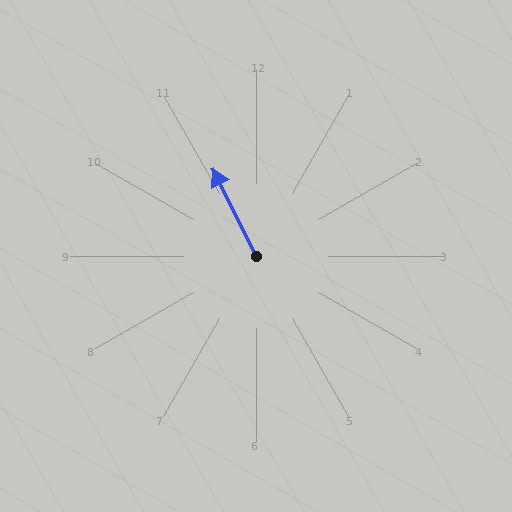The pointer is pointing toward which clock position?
Roughly 11 o'clock.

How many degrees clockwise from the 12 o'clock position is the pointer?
Approximately 334 degrees.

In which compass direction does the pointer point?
Northwest.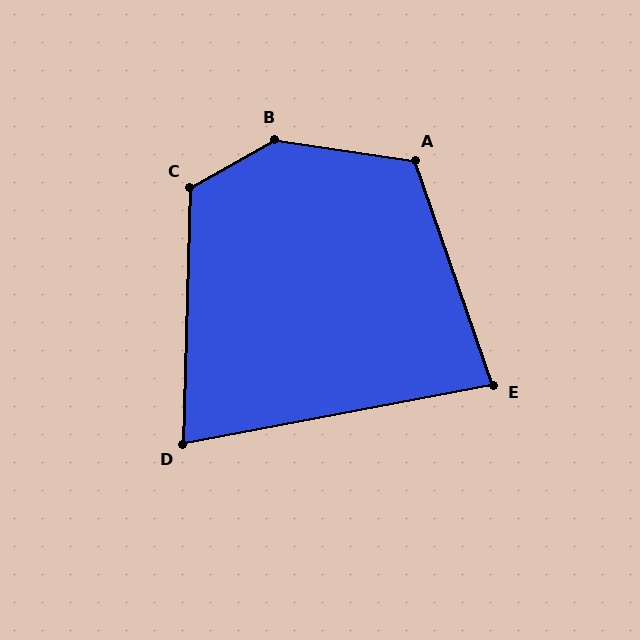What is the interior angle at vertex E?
Approximately 82 degrees (acute).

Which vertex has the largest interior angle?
B, at approximately 142 degrees.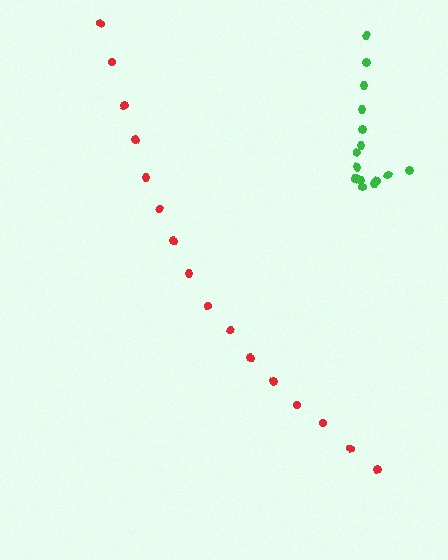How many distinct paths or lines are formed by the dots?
There are 2 distinct paths.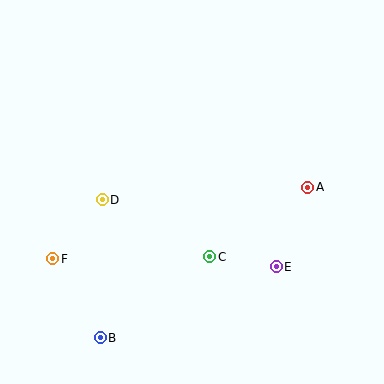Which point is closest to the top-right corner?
Point A is closest to the top-right corner.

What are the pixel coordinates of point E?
Point E is at (276, 267).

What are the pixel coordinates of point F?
Point F is at (53, 259).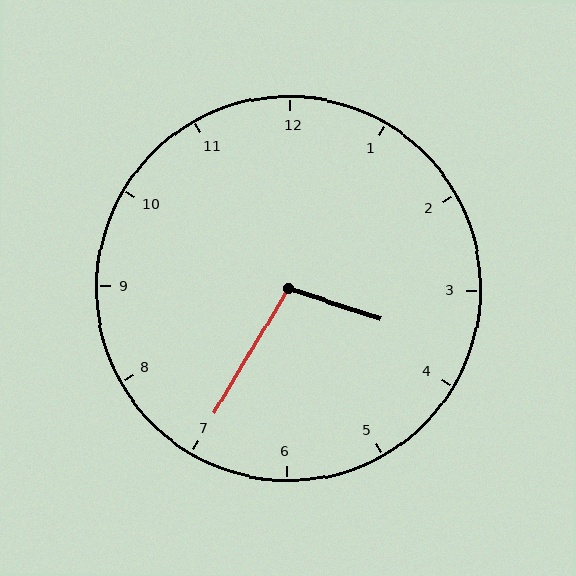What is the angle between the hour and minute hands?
Approximately 102 degrees.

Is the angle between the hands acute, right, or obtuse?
It is obtuse.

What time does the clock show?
3:35.